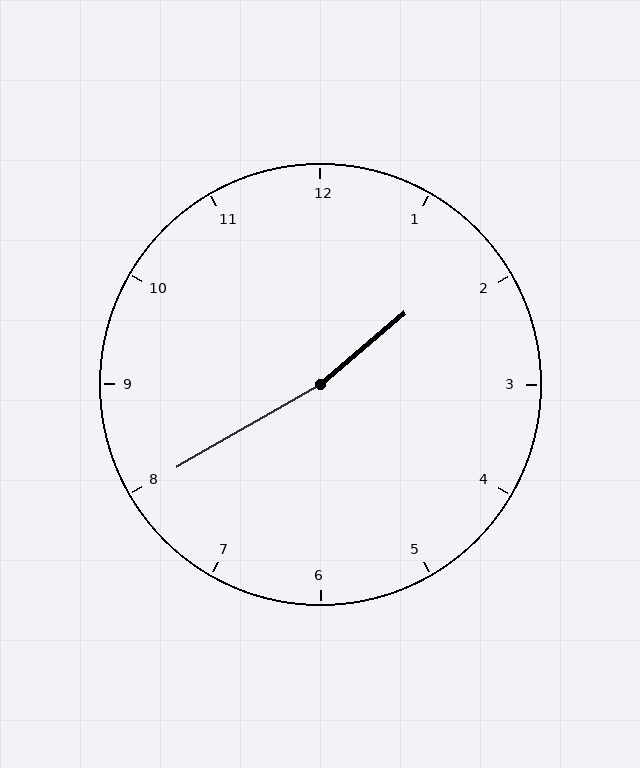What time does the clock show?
1:40.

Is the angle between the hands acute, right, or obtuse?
It is obtuse.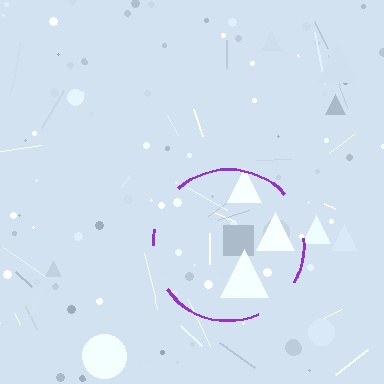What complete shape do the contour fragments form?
The contour fragments form a circle.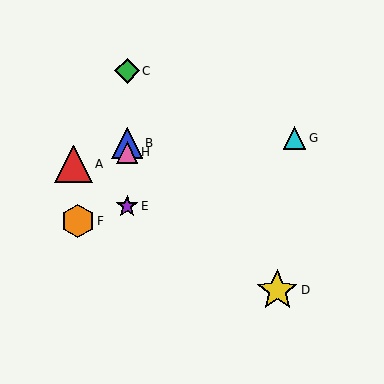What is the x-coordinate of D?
Object D is at x≈277.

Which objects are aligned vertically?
Objects B, C, E, H are aligned vertically.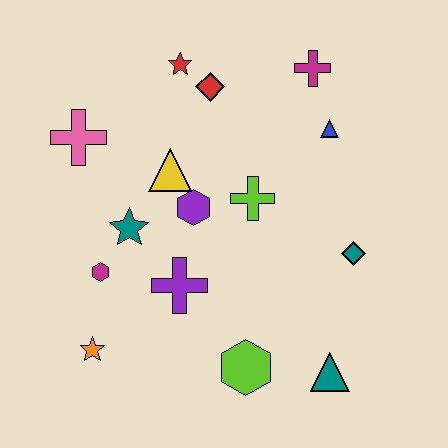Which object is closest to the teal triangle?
The lime hexagon is closest to the teal triangle.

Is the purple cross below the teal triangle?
No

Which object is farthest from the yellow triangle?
The teal triangle is farthest from the yellow triangle.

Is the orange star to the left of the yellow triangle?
Yes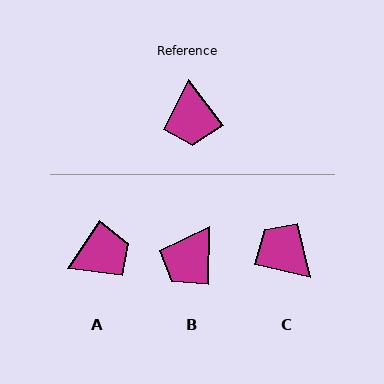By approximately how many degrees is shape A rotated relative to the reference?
Approximately 109 degrees counter-clockwise.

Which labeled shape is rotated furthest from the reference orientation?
C, about 139 degrees away.